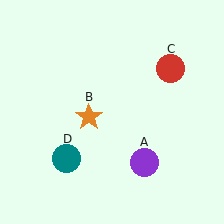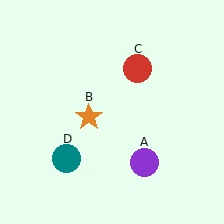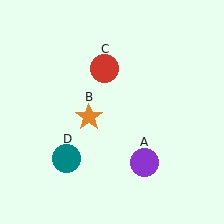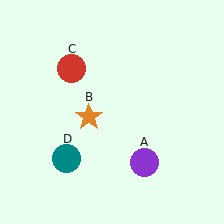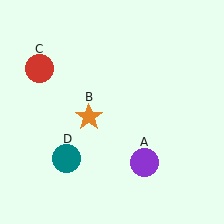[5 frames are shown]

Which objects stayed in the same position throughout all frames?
Purple circle (object A) and orange star (object B) and teal circle (object D) remained stationary.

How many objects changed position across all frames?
1 object changed position: red circle (object C).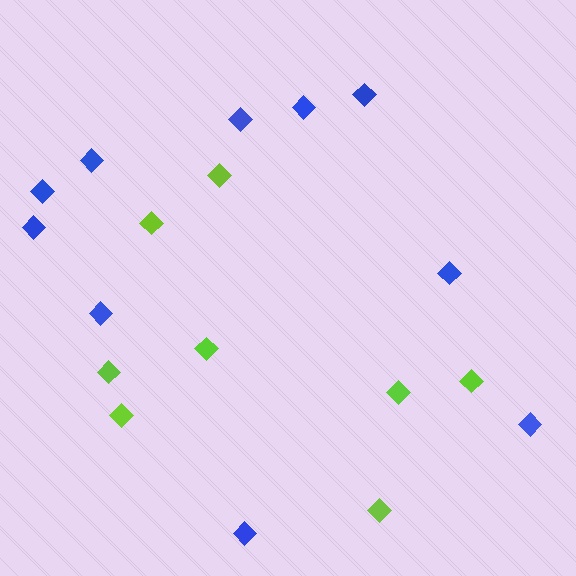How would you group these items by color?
There are 2 groups: one group of blue diamonds (10) and one group of lime diamonds (8).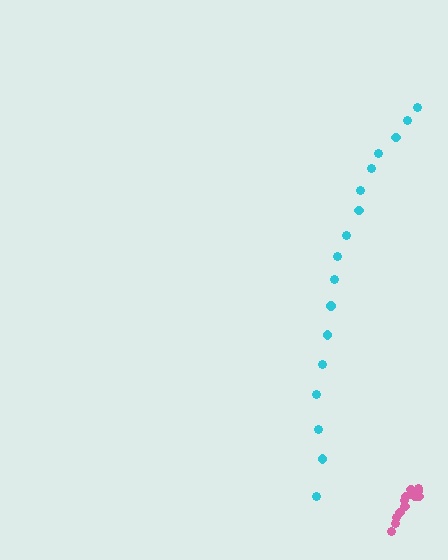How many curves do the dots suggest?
There are 2 distinct paths.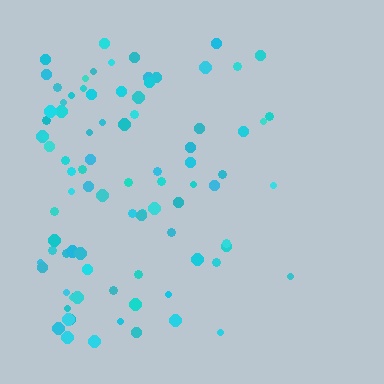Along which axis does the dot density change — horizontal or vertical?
Horizontal.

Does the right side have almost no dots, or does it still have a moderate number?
Still a moderate number, just noticeably fewer than the left.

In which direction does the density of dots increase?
From right to left, with the left side densest.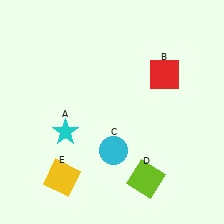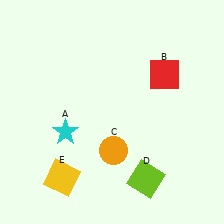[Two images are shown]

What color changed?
The circle (C) changed from cyan in Image 1 to orange in Image 2.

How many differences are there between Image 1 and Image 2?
There is 1 difference between the two images.